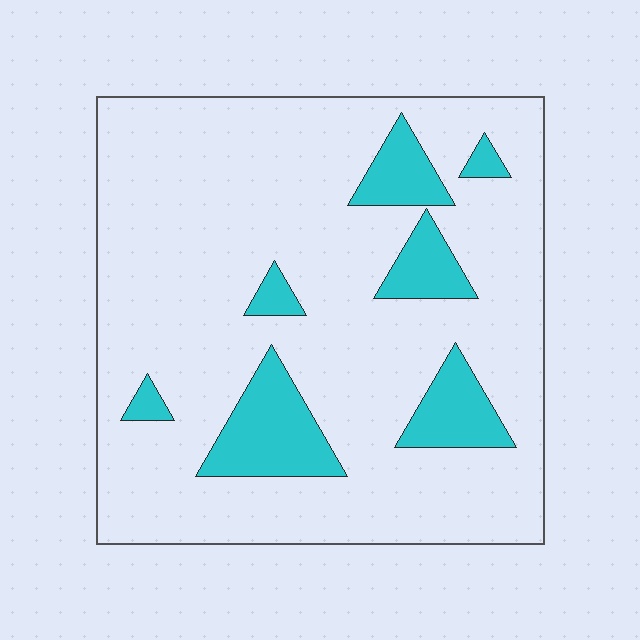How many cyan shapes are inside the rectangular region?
7.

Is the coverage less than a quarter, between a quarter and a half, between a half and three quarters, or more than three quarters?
Less than a quarter.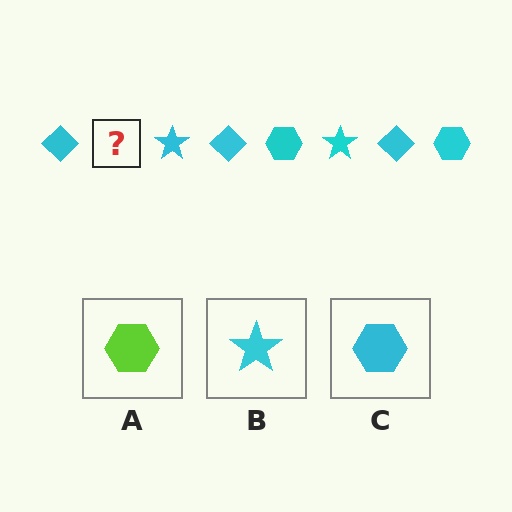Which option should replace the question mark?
Option C.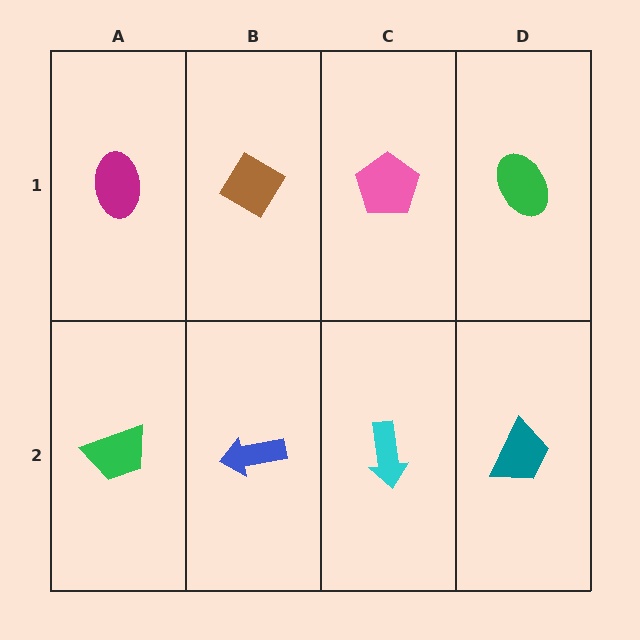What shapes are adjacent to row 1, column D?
A teal trapezoid (row 2, column D), a pink pentagon (row 1, column C).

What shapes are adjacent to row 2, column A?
A magenta ellipse (row 1, column A), a blue arrow (row 2, column B).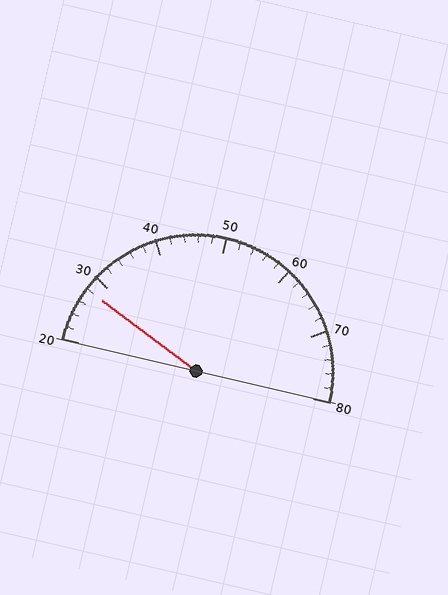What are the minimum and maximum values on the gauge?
The gauge ranges from 20 to 80.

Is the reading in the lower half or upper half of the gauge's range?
The reading is in the lower half of the range (20 to 80).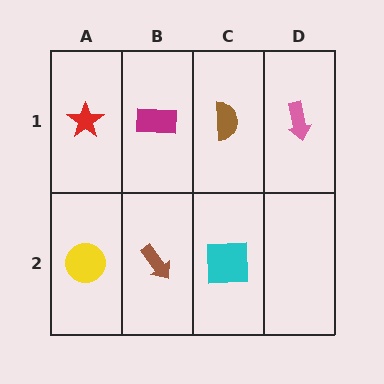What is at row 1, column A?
A red star.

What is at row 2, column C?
A cyan square.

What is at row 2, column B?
A brown arrow.